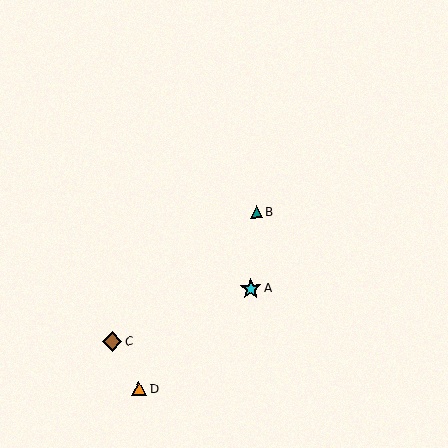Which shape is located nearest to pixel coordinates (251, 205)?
The teal triangle (labeled B) at (256, 212) is nearest to that location.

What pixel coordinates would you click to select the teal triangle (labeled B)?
Click at (256, 212) to select the teal triangle B.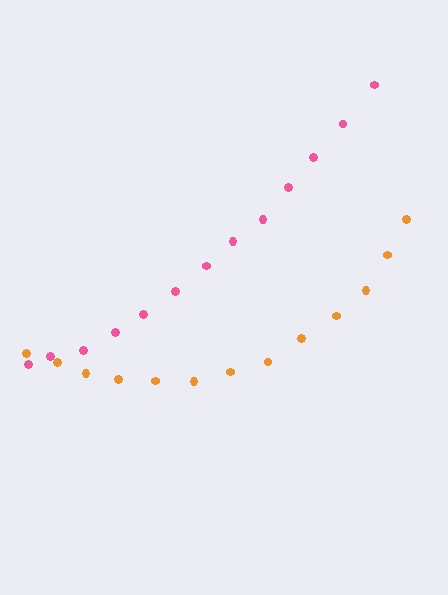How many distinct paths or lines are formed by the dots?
There are 2 distinct paths.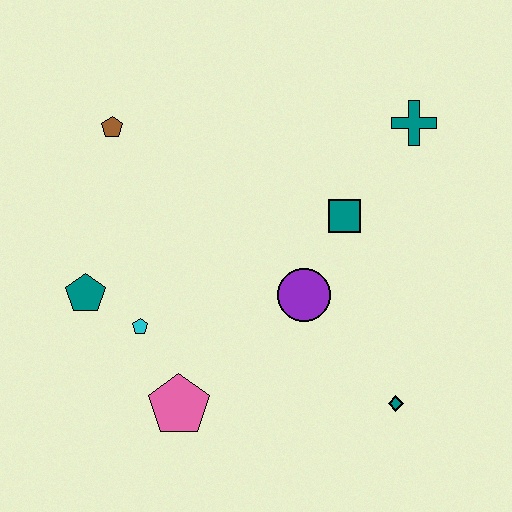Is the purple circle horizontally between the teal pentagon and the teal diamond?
Yes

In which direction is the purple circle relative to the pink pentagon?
The purple circle is to the right of the pink pentagon.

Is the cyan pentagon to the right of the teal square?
No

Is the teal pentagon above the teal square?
No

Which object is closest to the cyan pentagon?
The teal pentagon is closest to the cyan pentagon.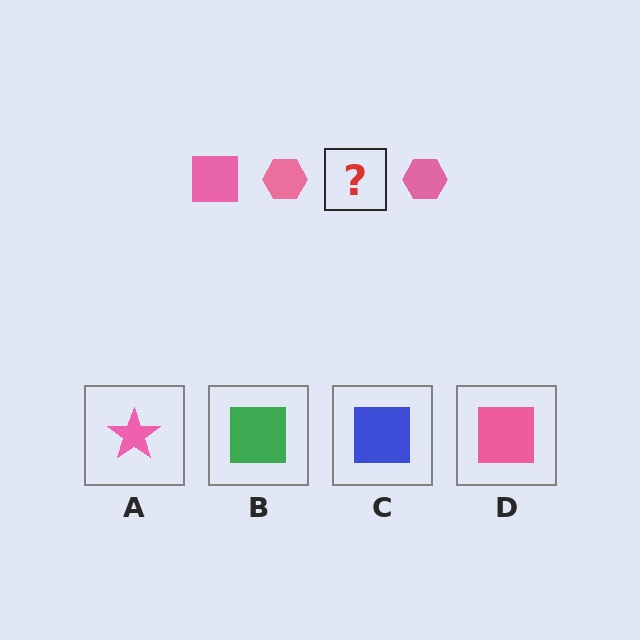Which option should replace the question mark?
Option D.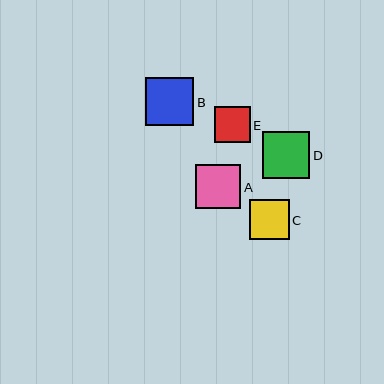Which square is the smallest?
Square E is the smallest with a size of approximately 36 pixels.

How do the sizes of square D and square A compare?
Square D and square A are approximately the same size.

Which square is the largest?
Square B is the largest with a size of approximately 48 pixels.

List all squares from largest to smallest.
From largest to smallest: B, D, A, C, E.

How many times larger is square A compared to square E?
Square A is approximately 1.3 times the size of square E.